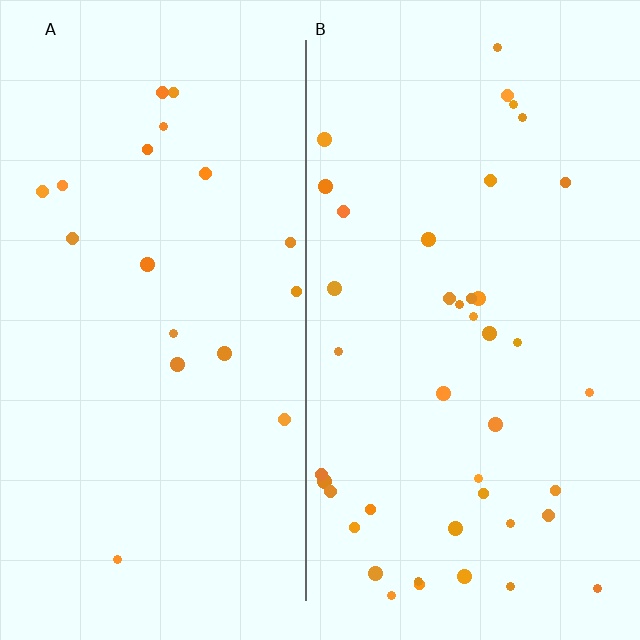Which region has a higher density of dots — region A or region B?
B (the right).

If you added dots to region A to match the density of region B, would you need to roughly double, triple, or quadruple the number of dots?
Approximately double.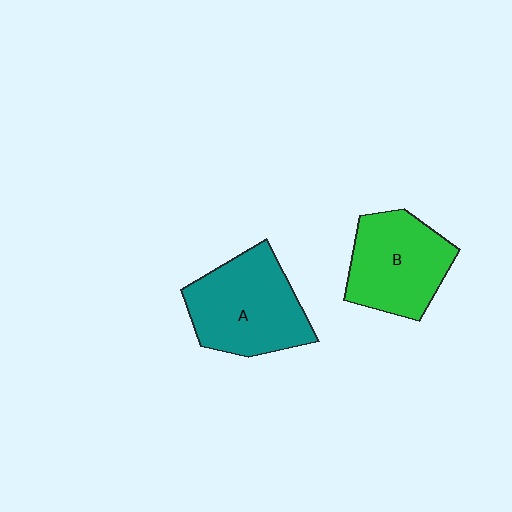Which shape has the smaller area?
Shape B (green).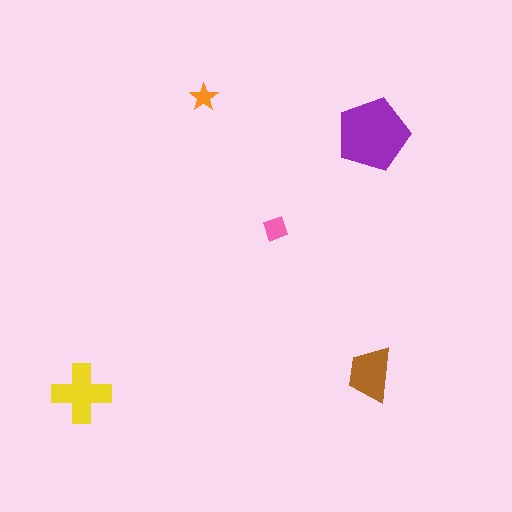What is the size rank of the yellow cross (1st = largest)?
2nd.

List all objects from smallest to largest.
The orange star, the pink diamond, the brown trapezoid, the yellow cross, the purple pentagon.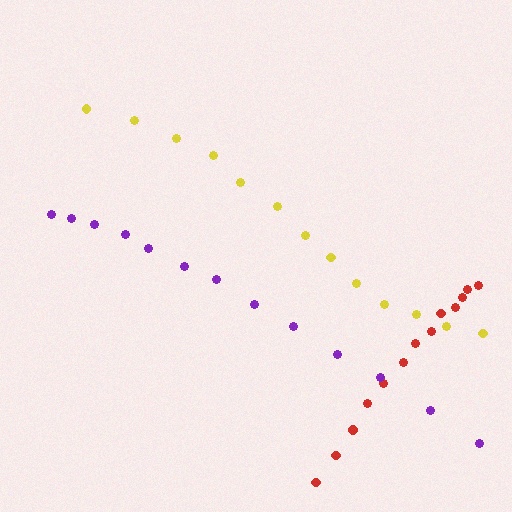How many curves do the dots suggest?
There are 3 distinct paths.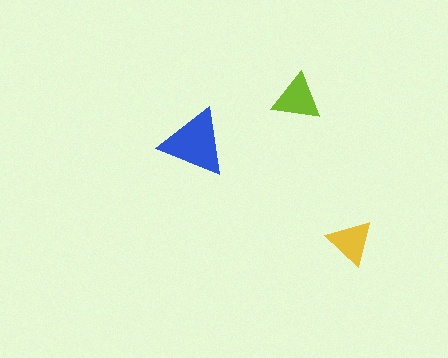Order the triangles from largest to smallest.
the blue one, the lime one, the yellow one.